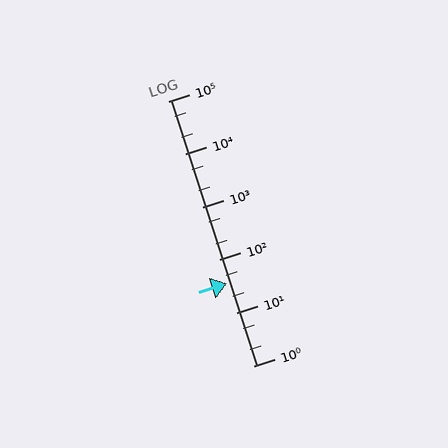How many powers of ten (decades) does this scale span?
The scale spans 5 decades, from 1 to 100000.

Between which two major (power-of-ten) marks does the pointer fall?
The pointer is between 10 and 100.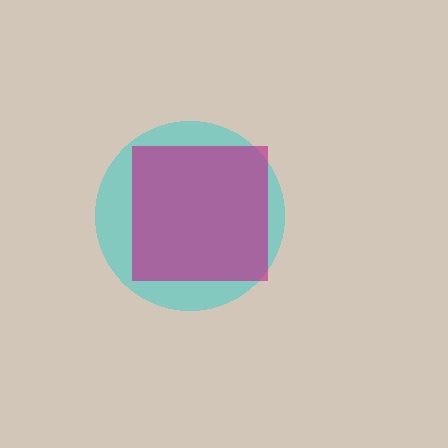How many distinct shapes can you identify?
There are 2 distinct shapes: a cyan circle, a magenta square.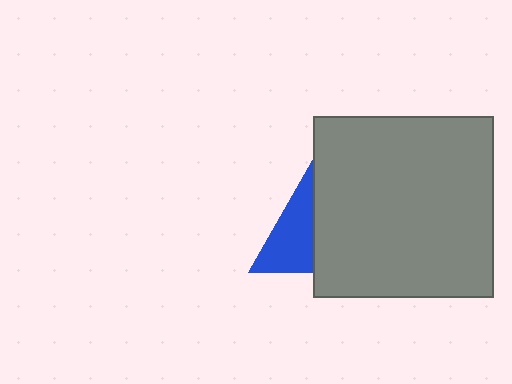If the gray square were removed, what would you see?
You would see the complete blue triangle.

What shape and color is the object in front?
The object in front is a gray square.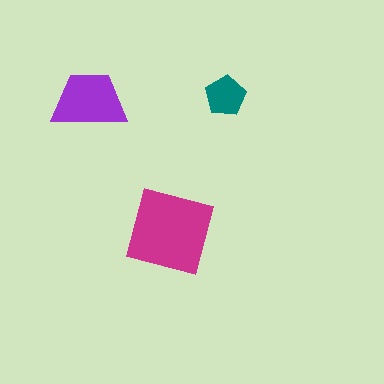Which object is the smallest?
The teal pentagon.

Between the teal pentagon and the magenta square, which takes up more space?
The magenta square.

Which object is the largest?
The magenta square.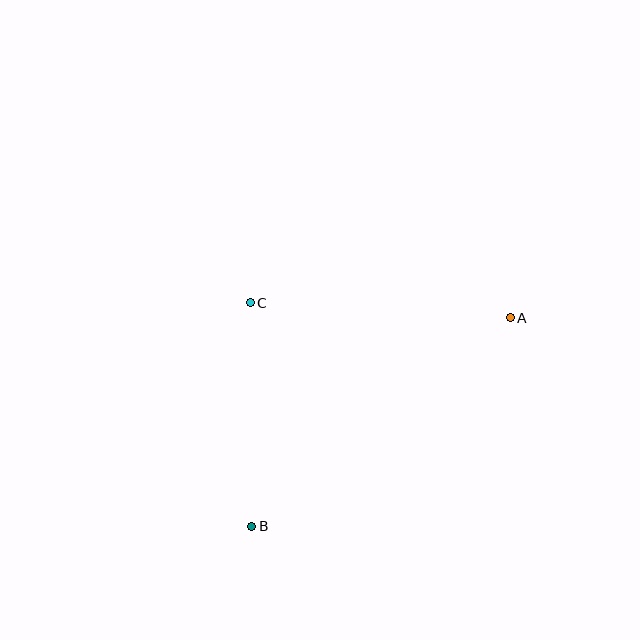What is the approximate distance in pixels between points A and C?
The distance between A and C is approximately 261 pixels.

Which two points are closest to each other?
Points B and C are closest to each other.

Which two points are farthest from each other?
Points A and B are farthest from each other.